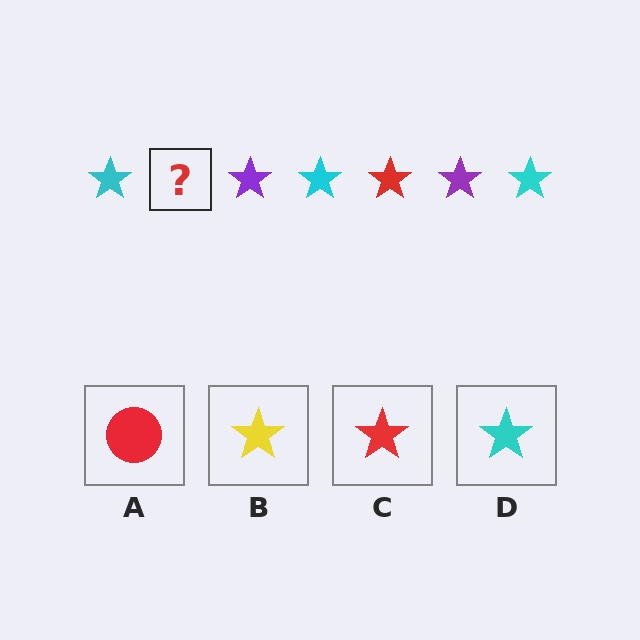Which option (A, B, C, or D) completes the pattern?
C.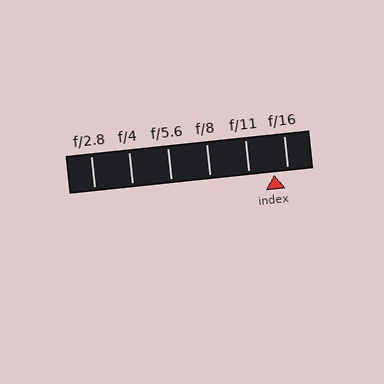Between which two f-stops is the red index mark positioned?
The index mark is between f/11 and f/16.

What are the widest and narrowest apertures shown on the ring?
The widest aperture shown is f/2.8 and the narrowest is f/16.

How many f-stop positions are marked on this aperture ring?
There are 6 f-stop positions marked.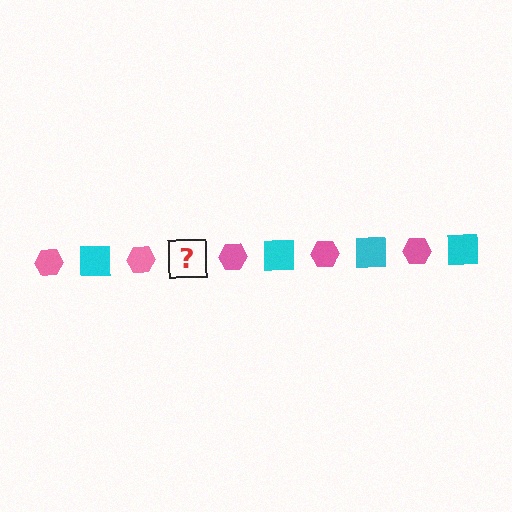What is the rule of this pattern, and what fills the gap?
The rule is that the pattern alternates between pink hexagon and cyan square. The gap should be filled with a cyan square.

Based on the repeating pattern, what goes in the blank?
The blank should be a cyan square.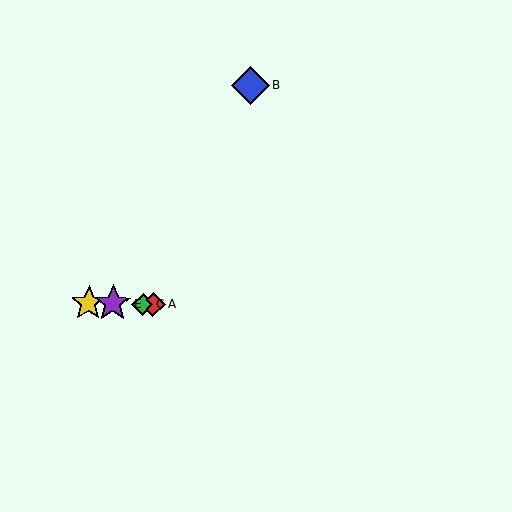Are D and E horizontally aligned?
Yes, both are at y≈303.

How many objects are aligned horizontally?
4 objects (A, C, D, E) are aligned horizontally.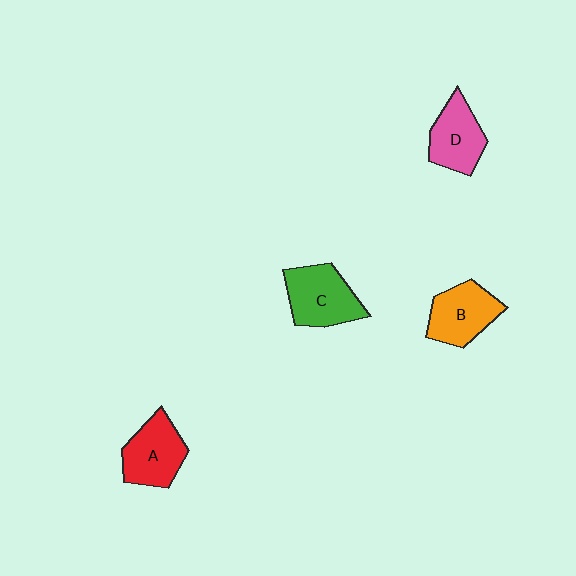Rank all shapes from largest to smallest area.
From largest to smallest: C (green), A (red), B (orange), D (pink).